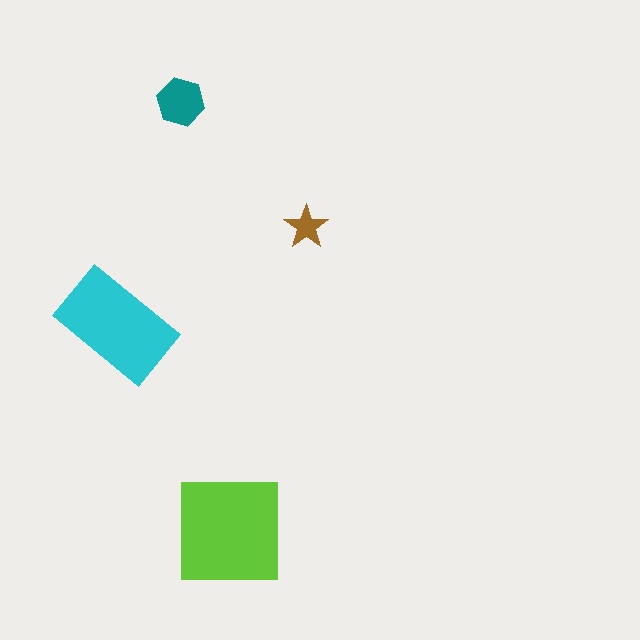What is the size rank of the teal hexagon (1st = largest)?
3rd.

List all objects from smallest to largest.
The brown star, the teal hexagon, the cyan rectangle, the lime square.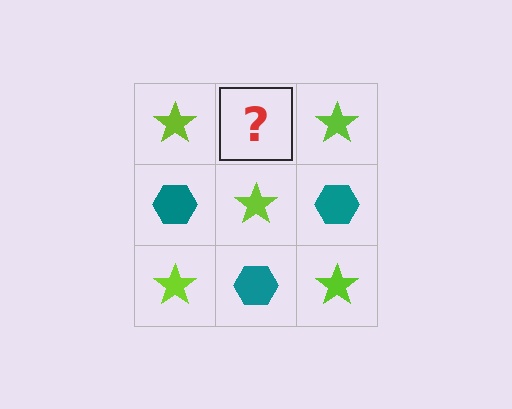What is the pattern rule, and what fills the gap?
The rule is that it alternates lime star and teal hexagon in a checkerboard pattern. The gap should be filled with a teal hexagon.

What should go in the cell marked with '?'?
The missing cell should contain a teal hexagon.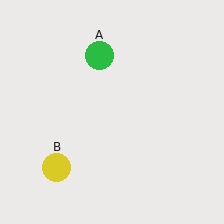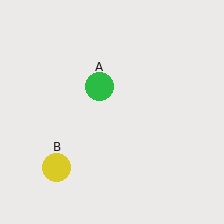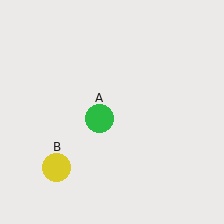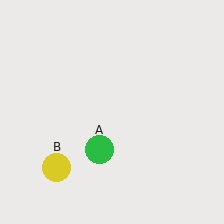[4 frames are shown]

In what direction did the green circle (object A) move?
The green circle (object A) moved down.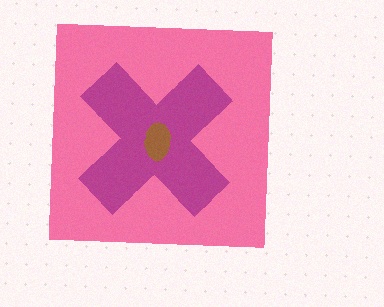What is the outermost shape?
The pink square.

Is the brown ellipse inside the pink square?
Yes.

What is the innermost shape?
The brown ellipse.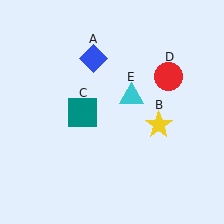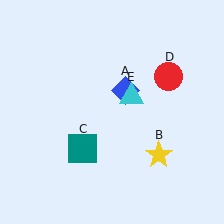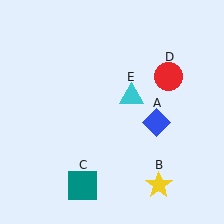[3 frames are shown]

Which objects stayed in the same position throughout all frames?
Red circle (object D) and cyan triangle (object E) remained stationary.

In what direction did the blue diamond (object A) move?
The blue diamond (object A) moved down and to the right.